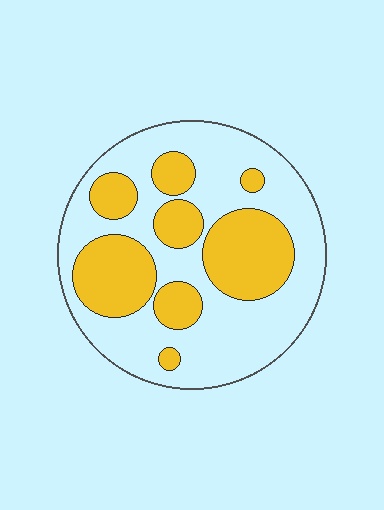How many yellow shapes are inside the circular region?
8.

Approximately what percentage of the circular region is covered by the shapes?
Approximately 35%.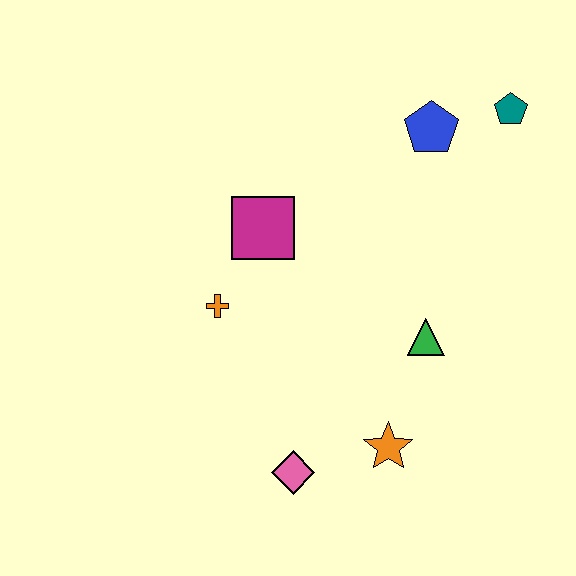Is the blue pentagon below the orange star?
No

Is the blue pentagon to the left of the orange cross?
No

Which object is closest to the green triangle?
The orange star is closest to the green triangle.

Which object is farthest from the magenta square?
The teal pentagon is farthest from the magenta square.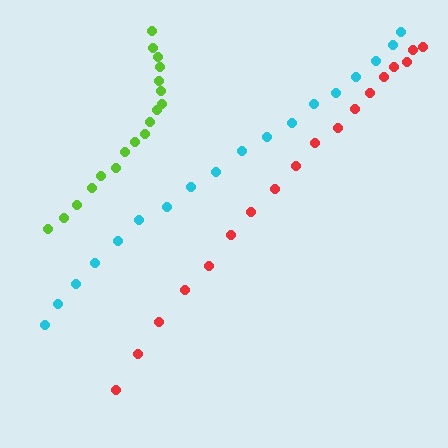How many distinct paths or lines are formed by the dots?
There are 3 distinct paths.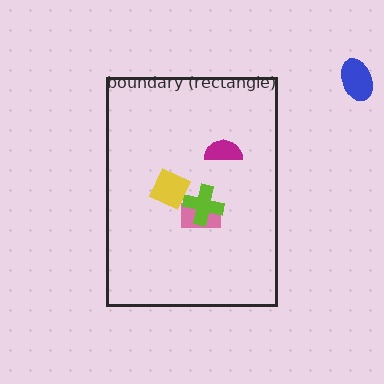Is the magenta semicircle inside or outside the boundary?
Inside.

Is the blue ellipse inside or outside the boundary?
Outside.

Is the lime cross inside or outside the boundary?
Inside.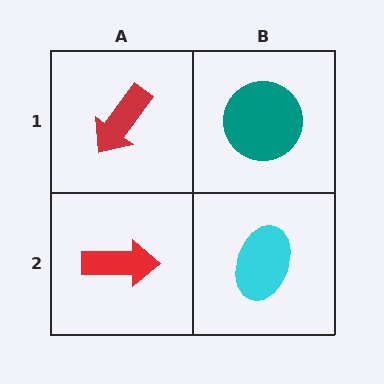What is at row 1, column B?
A teal circle.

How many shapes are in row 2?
2 shapes.